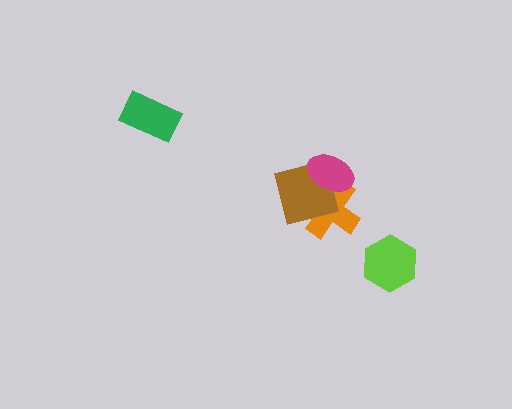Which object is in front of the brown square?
The magenta ellipse is in front of the brown square.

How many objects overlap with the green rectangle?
0 objects overlap with the green rectangle.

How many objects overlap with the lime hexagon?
0 objects overlap with the lime hexagon.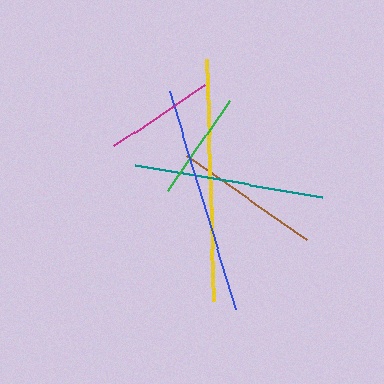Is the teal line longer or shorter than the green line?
The teal line is longer than the green line.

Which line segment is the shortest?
The green line is the shortest at approximately 109 pixels.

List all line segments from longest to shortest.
From longest to shortest: yellow, blue, teal, brown, magenta, green.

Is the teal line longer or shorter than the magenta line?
The teal line is longer than the magenta line.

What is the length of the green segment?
The green segment is approximately 109 pixels long.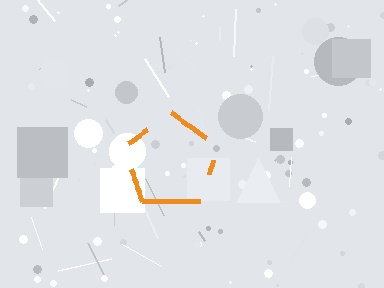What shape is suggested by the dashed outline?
The dashed outline suggests a pentagon.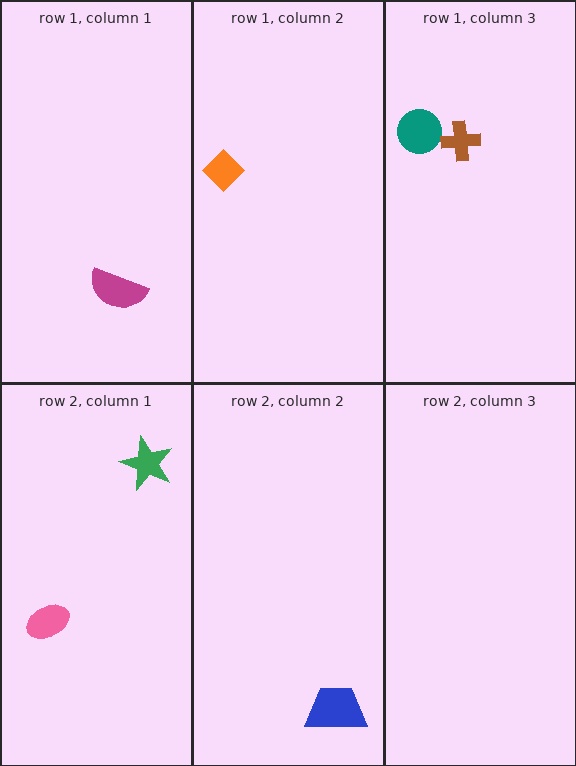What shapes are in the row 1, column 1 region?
The magenta semicircle.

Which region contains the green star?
The row 2, column 1 region.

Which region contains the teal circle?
The row 1, column 3 region.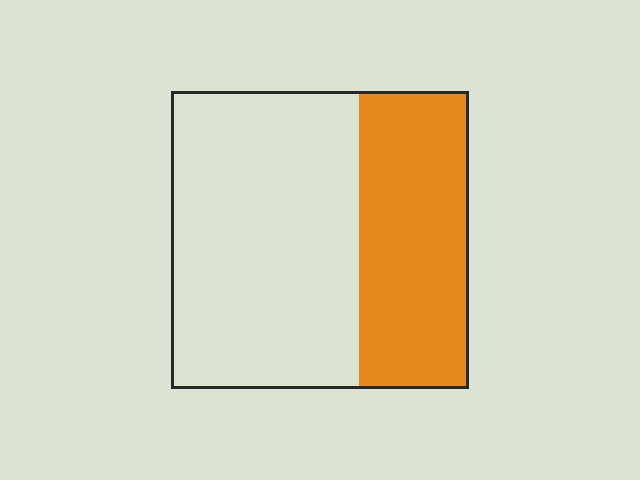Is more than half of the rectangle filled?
No.